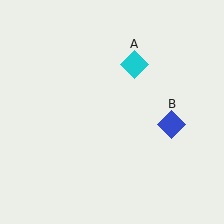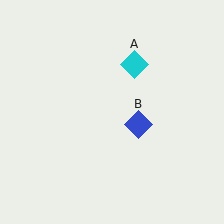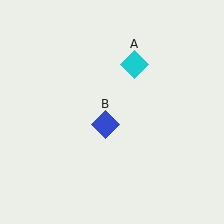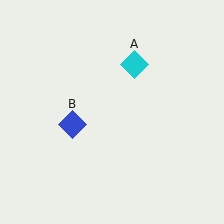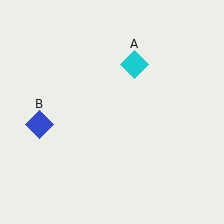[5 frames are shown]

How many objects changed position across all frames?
1 object changed position: blue diamond (object B).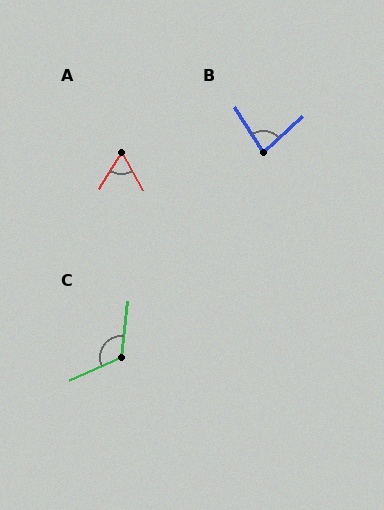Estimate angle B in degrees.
Approximately 80 degrees.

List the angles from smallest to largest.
A (62°), B (80°), C (120°).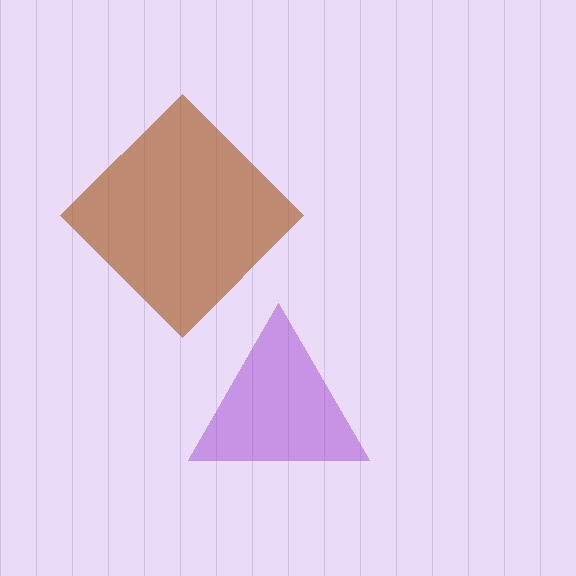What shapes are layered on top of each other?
The layered shapes are: a brown diamond, a purple triangle.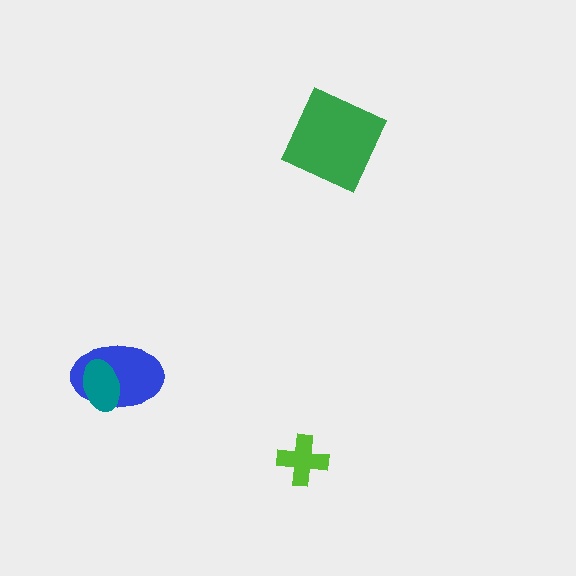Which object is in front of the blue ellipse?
The teal ellipse is in front of the blue ellipse.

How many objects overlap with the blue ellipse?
1 object overlaps with the blue ellipse.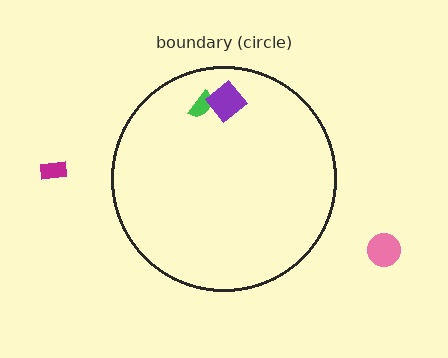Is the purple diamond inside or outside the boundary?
Inside.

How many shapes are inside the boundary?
2 inside, 2 outside.